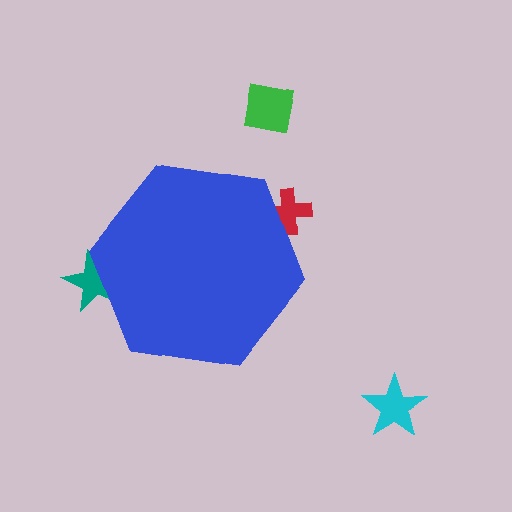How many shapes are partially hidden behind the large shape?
2 shapes are partially hidden.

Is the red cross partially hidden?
Yes, the red cross is partially hidden behind the blue hexagon.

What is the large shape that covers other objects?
A blue hexagon.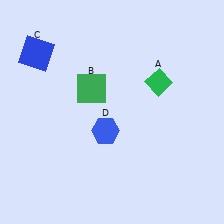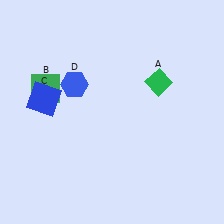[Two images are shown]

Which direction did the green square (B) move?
The green square (B) moved left.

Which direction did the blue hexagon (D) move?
The blue hexagon (D) moved up.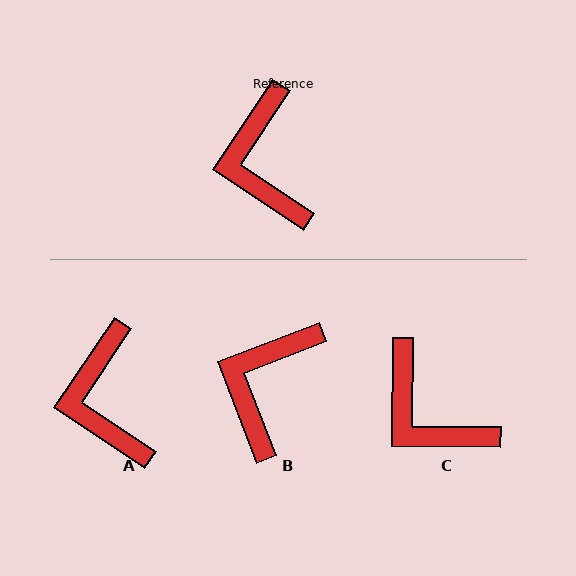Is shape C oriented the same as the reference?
No, it is off by about 33 degrees.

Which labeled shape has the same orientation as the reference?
A.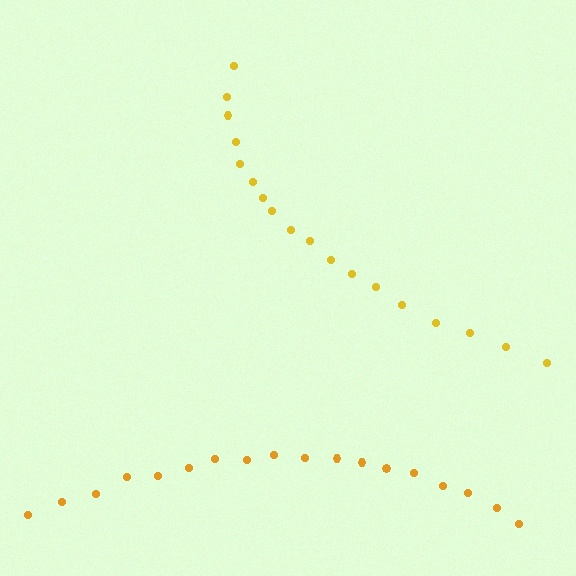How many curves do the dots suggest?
There are 2 distinct paths.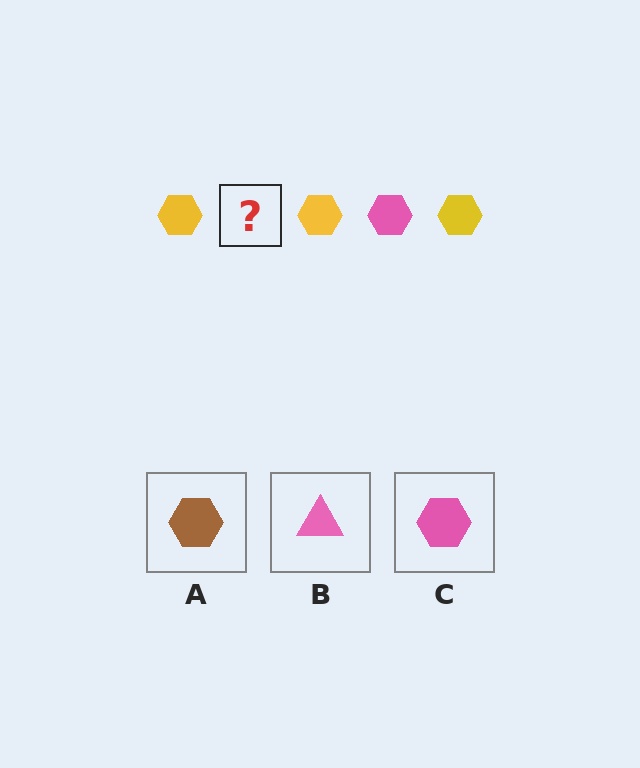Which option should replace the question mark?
Option C.